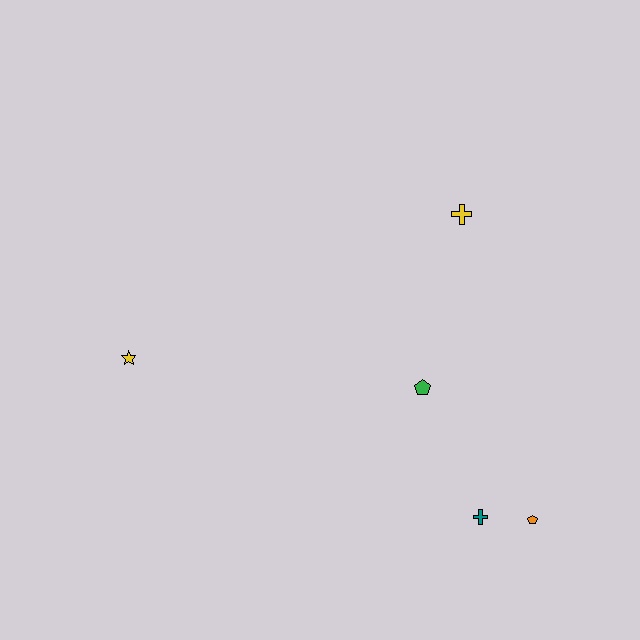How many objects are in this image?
There are 5 objects.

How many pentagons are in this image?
There are 2 pentagons.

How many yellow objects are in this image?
There are 2 yellow objects.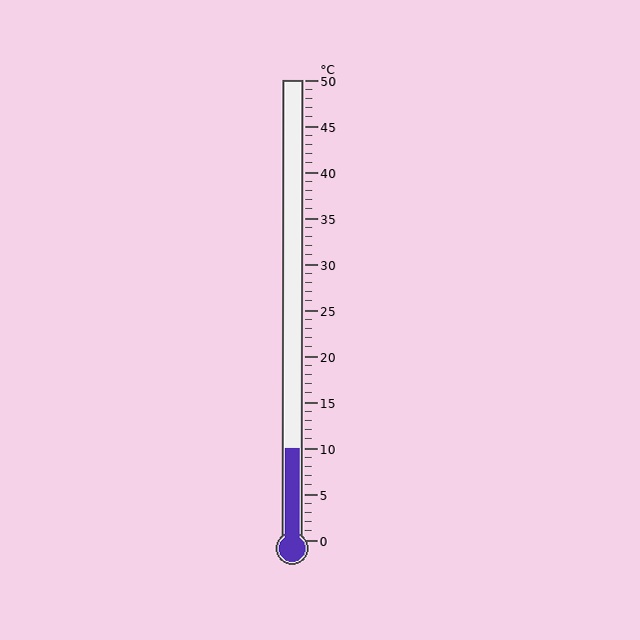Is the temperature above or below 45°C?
The temperature is below 45°C.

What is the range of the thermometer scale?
The thermometer scale ranges from 0°C to 50°C.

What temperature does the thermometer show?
The thermometer shows approximately 10°C.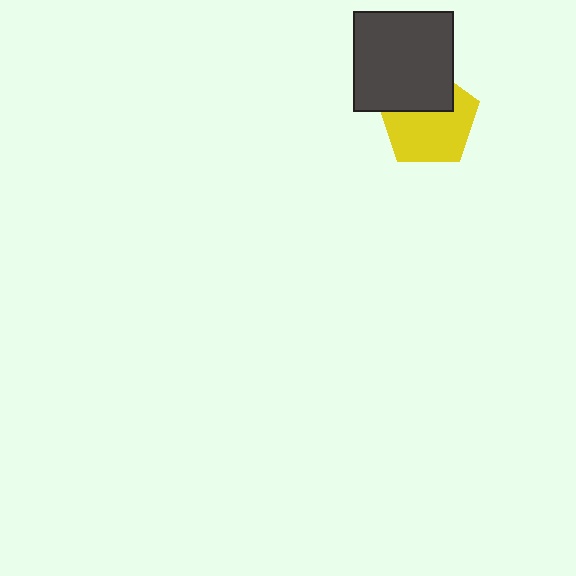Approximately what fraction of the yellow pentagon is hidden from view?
Roughly 35% of the yellow pentagon is hidden behind the dark gray square.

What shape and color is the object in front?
The object in front is a dark gray square.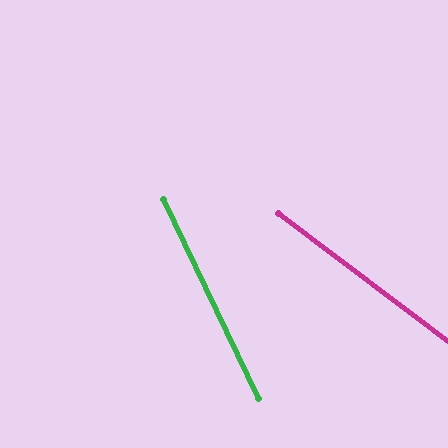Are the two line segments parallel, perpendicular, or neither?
Neither parallel nor perpendicular — they differ by about 27°.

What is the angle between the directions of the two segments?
Approximately 27 degrees.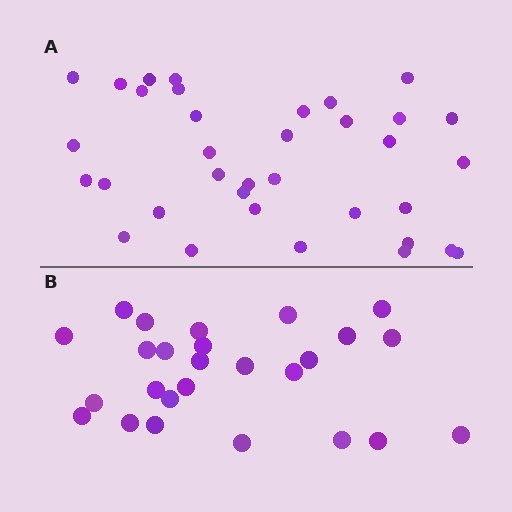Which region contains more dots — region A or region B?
Region A (the top region) has more dots.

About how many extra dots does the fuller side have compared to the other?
Region A has roughly 8 or so more dots than region B.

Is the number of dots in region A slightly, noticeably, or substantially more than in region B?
Region A has noticeably more, but not dramatically so. The ratio is roughly 1.3 to 1.